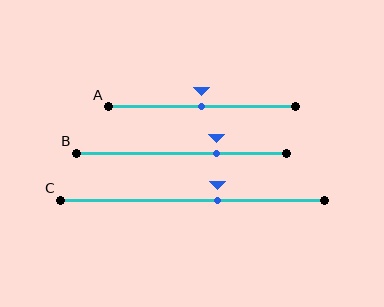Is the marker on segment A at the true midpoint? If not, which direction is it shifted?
Yes, the marker on segment A is at the true midpoint.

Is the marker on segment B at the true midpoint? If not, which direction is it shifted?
No, the marker on segment B is shifted to the right by about 17% of the segment length.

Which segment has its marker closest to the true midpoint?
Segment A has its marker closest to the true midpoint.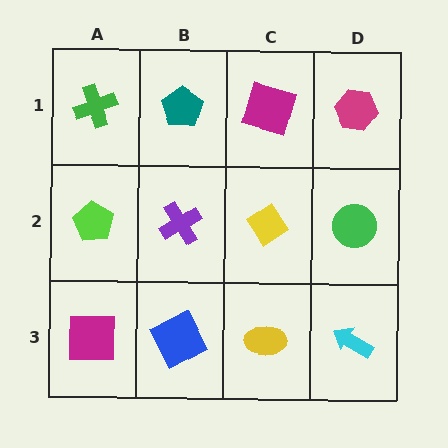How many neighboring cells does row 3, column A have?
2.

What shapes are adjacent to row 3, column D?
A green circle (row 2, column D), a yellow ellipse (row 3, column C).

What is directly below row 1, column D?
A green circle.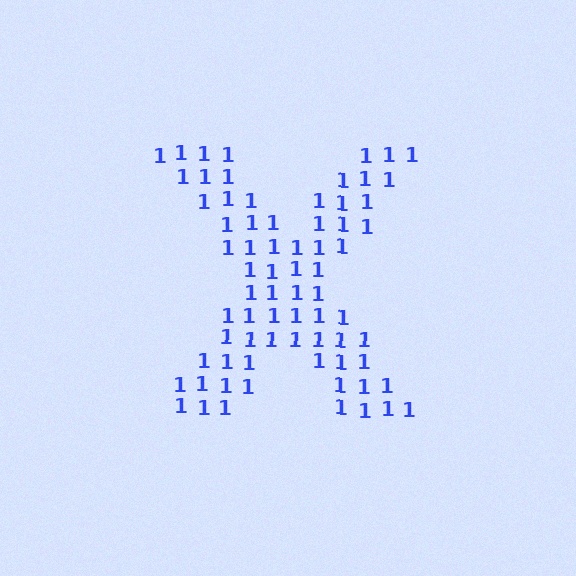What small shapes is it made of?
It is made of small digit 1's.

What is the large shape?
The large shape is the letter X.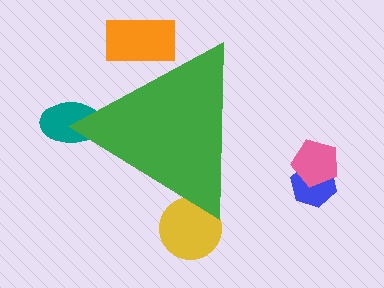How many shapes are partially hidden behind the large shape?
3 shapes are partially hidden.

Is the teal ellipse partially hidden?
Yes, the teal ellipse is partially hidden behind the green triangle.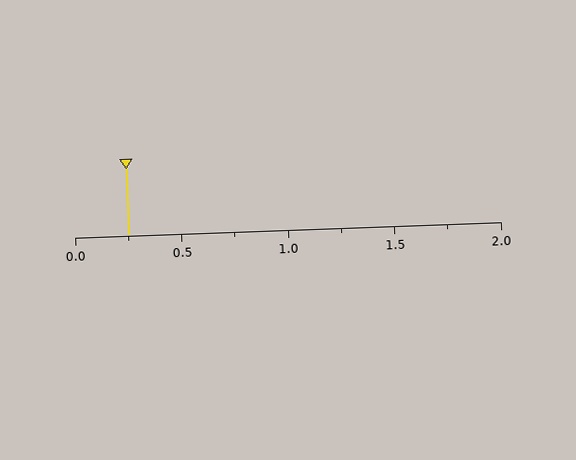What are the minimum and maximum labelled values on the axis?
The axis runs from 0.0 to 2.0.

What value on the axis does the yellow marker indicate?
The marker indicates approximately 0.25.